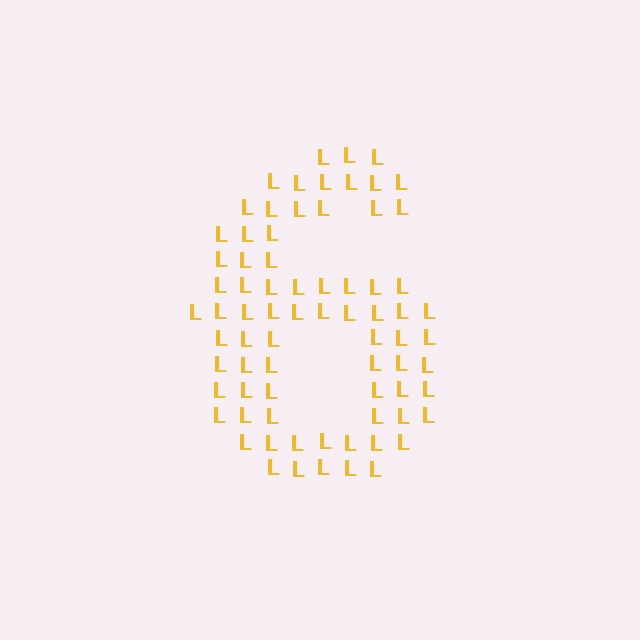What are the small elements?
The small elements are letter L's.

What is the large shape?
The large shape is the digit 6.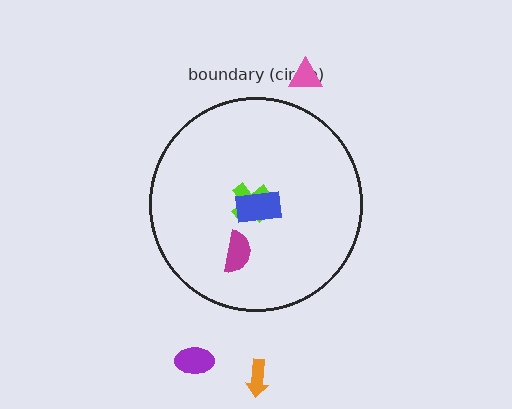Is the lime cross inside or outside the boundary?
Inside.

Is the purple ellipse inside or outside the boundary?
Outside.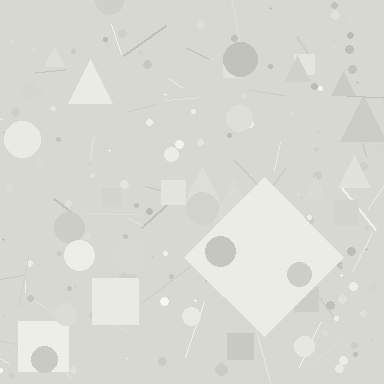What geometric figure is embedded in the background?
A diamond is embedded in the background.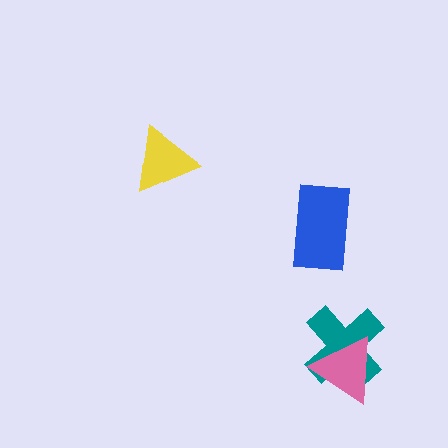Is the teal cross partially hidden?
Yes, it is partially covered by another shape.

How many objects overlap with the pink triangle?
1 object overlaps with the pink triangle.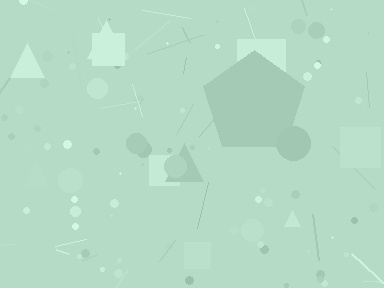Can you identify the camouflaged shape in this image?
The camouflaged shape is a pentagon.